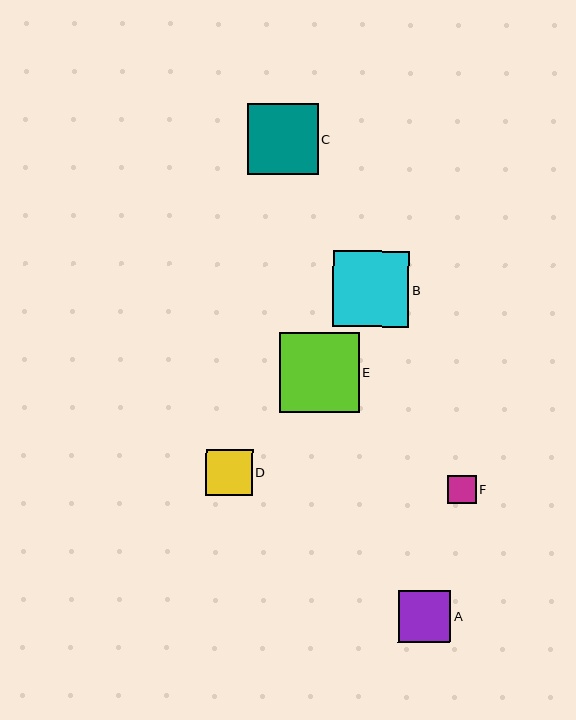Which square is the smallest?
Square F is the smallest with a size of approximately 29 pixels.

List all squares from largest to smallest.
From largest to smallest: E, B, C, A, D, F.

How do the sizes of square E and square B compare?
Square E and square B are approximately the same size.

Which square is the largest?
Square E is the largest with a size of approximately 80 pixels.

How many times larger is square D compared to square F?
Square D is approximately 1.6 times the size of square F.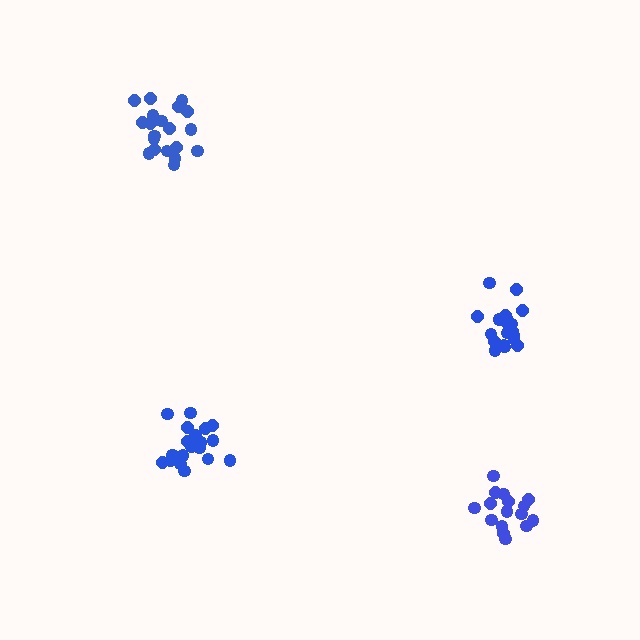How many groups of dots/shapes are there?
There are 4 groups.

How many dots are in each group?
Group 1: 21 dots, Group 2: 21 dots, Group 3: 16 dots, Group 4: 20 dots (78 total).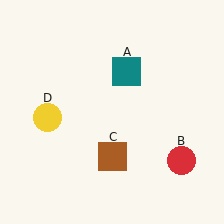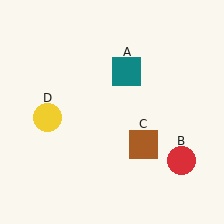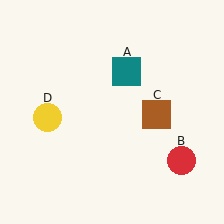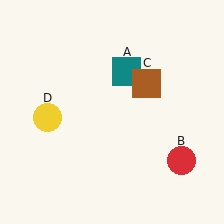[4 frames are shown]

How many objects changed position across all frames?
1 object changed position: brown square (object C).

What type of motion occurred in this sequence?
The brown square (object C) rotated counterclockwise around the center of the scene.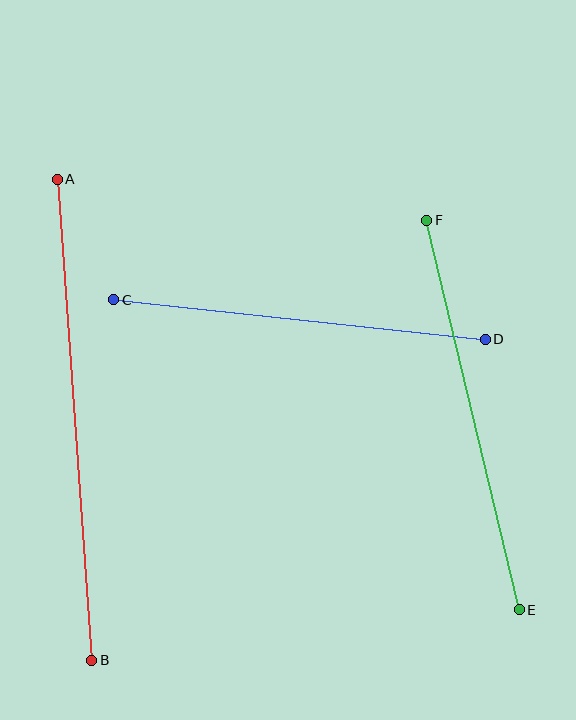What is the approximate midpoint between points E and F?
The midpoint is at approximately (473, 415) pixels.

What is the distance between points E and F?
The distance is approximately 400 pixels.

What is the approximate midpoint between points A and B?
The midpoint is at approximately (75, 420) pixels.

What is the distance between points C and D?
The distance is approximately 373 pixels.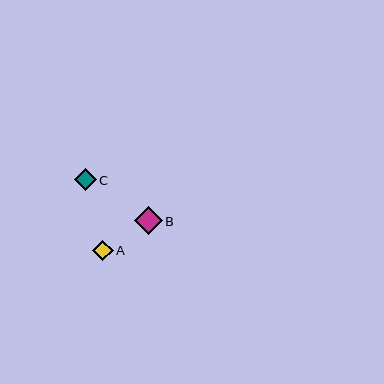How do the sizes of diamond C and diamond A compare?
Diamond C and diamond A are approximately the same size.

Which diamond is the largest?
Diamond B is the largest with a size of approximately 27 pixels.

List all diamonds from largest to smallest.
From largest to smallest: B, C, A.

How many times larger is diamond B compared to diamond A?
Diamond B is approximately 1.3 times the size of diamond A.